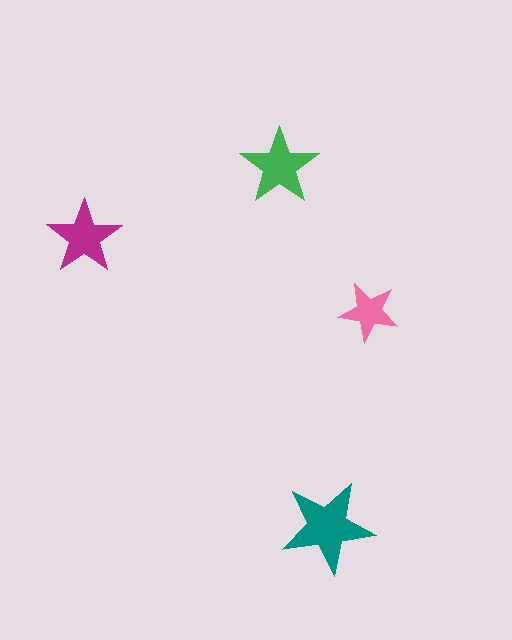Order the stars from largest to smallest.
the teal one, the green one, the magenta one, the pink one.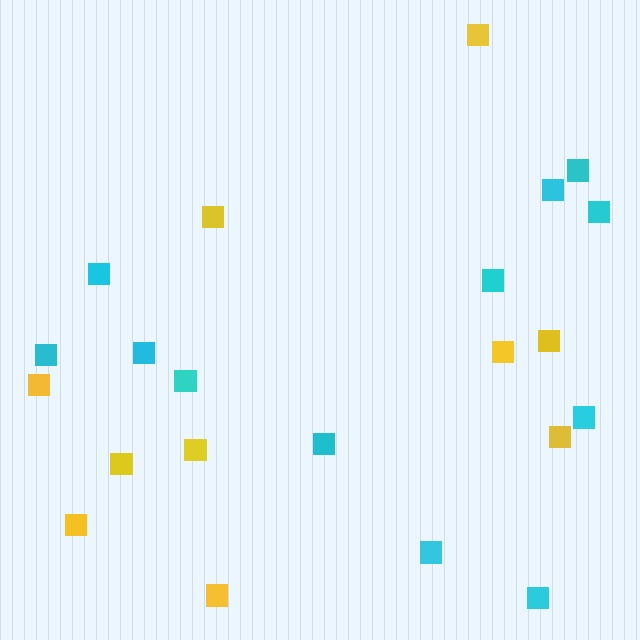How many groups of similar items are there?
There are 2 groups: one group of cyan squares (12) and one group of yellow squares (10).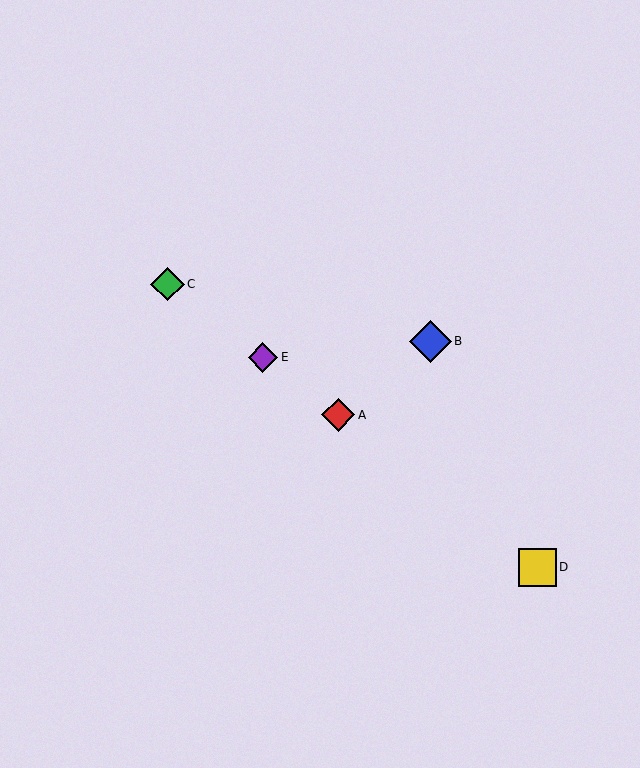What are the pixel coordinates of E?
Object E is at (263, 357).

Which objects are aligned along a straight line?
Objects A, C, D, E are aligned along a straight line.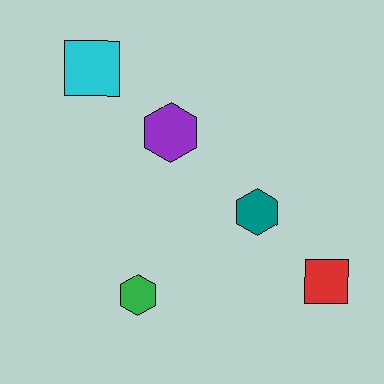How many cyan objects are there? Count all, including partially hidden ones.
There is 1 cyan object.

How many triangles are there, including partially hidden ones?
There are no triangles.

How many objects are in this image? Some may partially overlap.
There are 5 objects.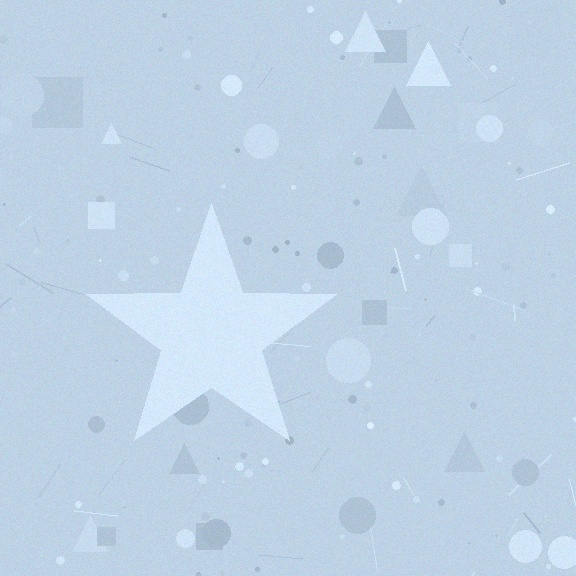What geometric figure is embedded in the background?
A star is embedded in the background.